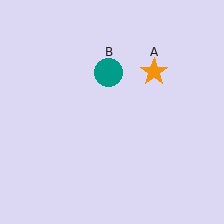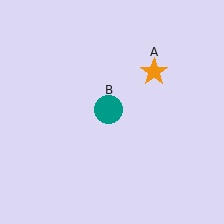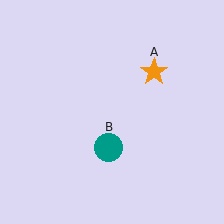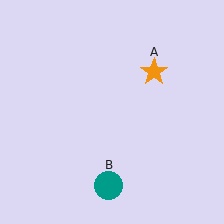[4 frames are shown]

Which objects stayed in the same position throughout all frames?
Orange star (object A) remained stationary.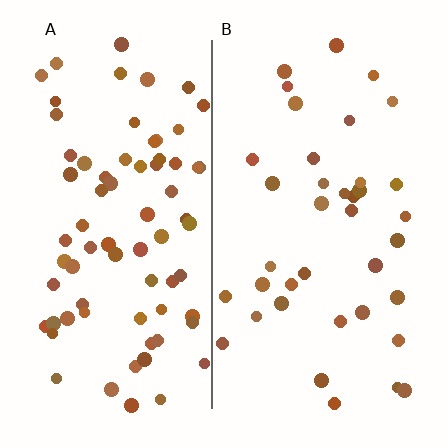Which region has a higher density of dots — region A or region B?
A (the left).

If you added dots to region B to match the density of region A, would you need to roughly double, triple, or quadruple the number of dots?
Approximately double.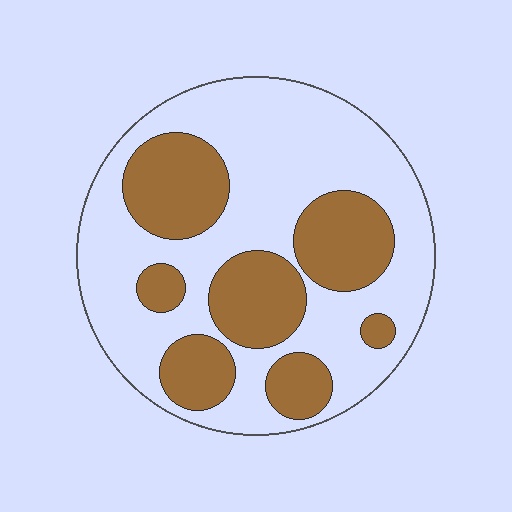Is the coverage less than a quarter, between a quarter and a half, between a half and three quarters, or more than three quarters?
Between a quarter and a half.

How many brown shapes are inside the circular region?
7.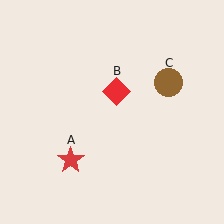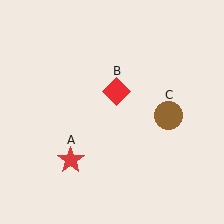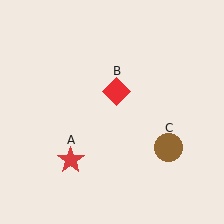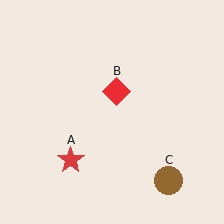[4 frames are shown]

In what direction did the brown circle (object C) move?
The brown circle (object C) moved down.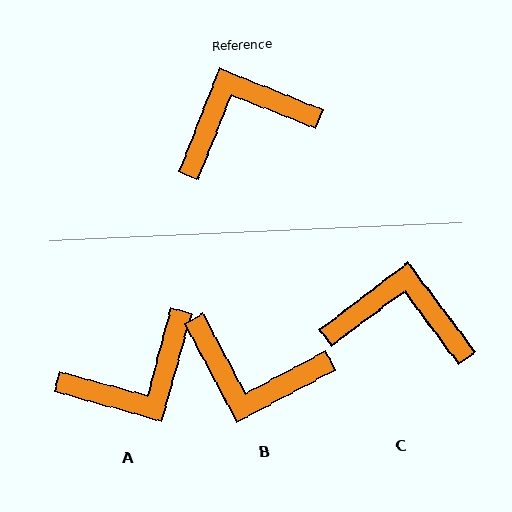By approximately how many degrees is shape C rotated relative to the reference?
Approximately 32 degrees clockwise.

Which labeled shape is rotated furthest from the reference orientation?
A, about 174 degrees away.